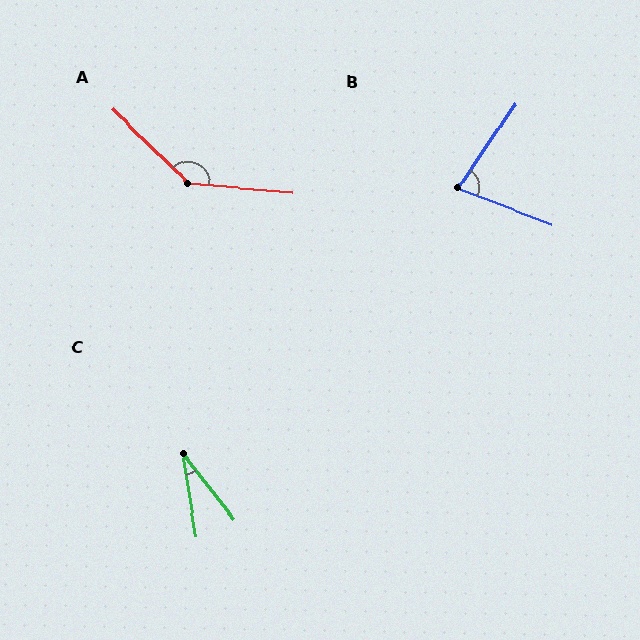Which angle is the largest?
A, at approximately 141 degrees.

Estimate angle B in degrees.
Approximately 77 degrees.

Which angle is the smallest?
C, at approximately 29 degrees.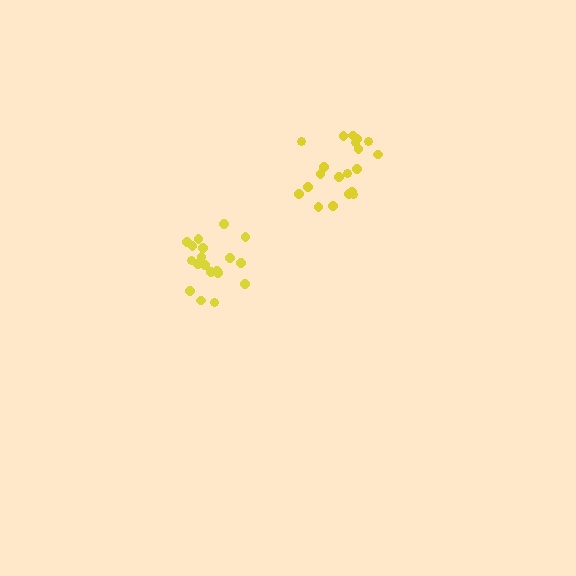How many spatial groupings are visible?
There are 2 spatial groupings.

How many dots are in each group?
Group 1: 20 dots, Group 2: 19 dots (39 total).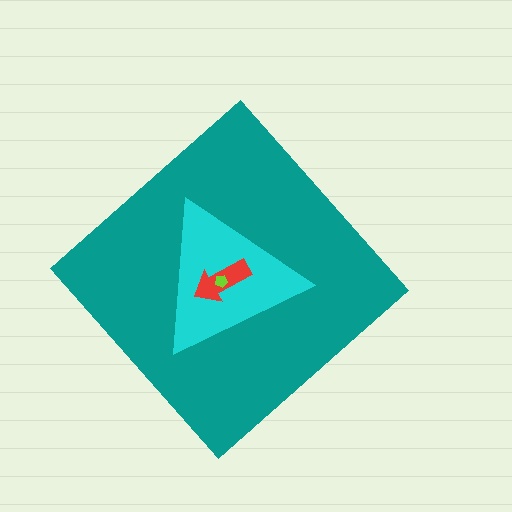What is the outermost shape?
The teal diamond.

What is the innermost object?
The lime pentagon.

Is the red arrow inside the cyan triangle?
Yes.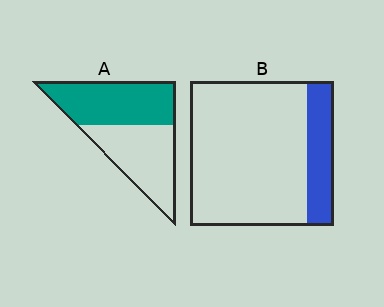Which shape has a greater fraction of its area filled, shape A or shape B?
Shape A.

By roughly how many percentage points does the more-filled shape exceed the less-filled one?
By roughly 35 percentage points (A over B).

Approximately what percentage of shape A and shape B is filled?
A is approximately 50% and B is approximately 20%.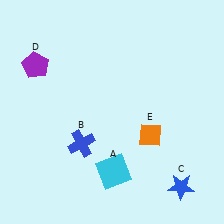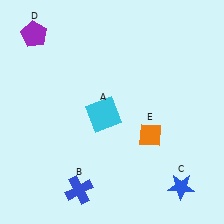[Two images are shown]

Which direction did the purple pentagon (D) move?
The purple pentagon (D) moved up.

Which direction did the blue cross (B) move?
The blue cross (B) moved down.